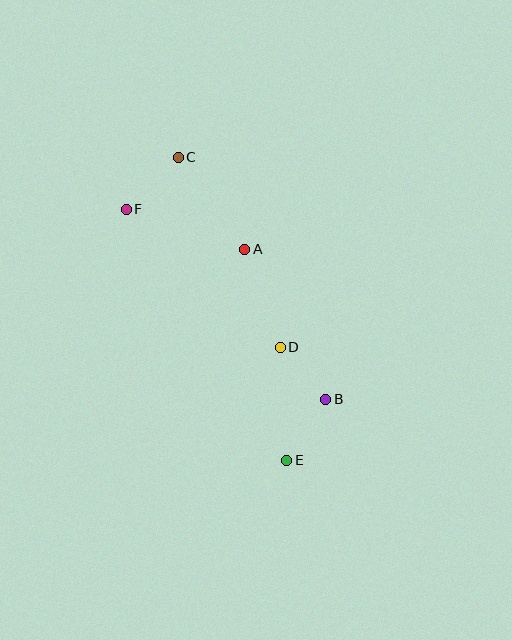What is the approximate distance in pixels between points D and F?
The distance between D and F is approximately 207 pixels.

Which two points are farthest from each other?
Points C and E are farthest from each other.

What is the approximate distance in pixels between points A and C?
The distance between A and C is approximately 114 pixels.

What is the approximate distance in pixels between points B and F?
The distance between B and F is approximately 275 pixels.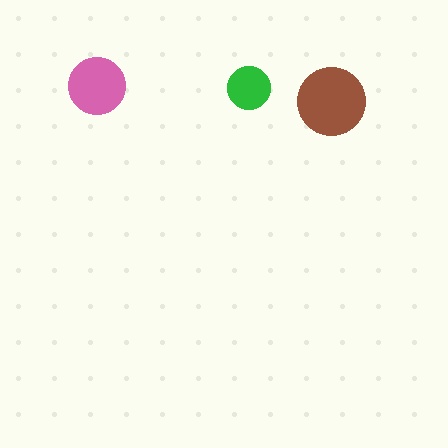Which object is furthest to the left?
The pink circle is leftmost.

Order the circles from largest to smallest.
the brown one, the pink one, the green one.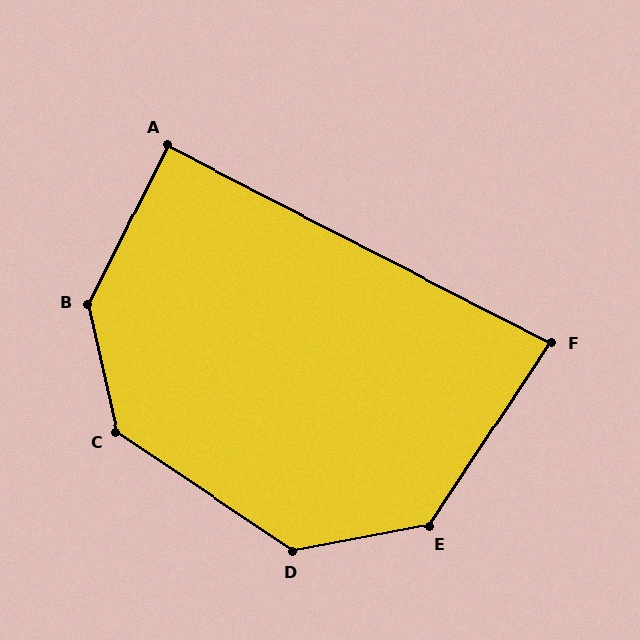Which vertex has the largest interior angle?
B, at approximately 141 degrees.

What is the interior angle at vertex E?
Approximately 134 degrees (obtuse).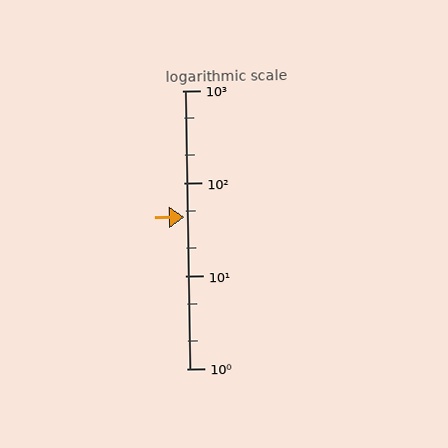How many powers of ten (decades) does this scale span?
The scale spans 3 decades, from 1 to 1000.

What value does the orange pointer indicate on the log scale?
The pointer indicates approximately 43.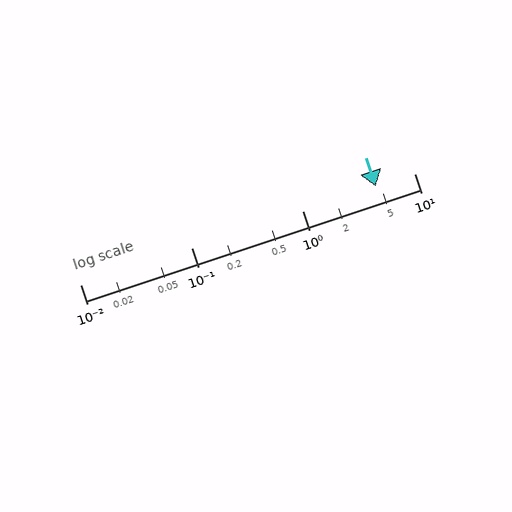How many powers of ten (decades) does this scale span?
The scale spans 3 decades, from 0.01 to 10.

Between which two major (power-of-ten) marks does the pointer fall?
The pointer is between 1 and 10.